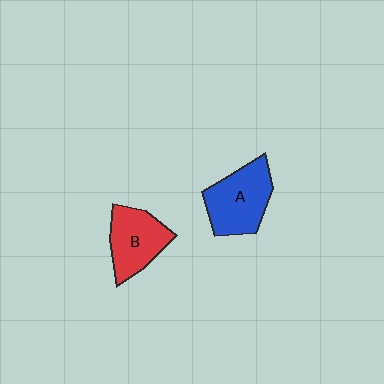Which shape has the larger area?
Shape A (blue).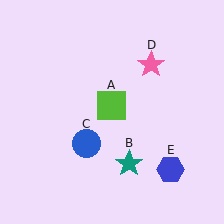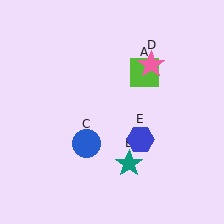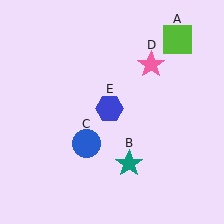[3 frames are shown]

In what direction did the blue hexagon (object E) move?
The blue hexagon (object E) moved up and to the left.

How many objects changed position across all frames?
2 objects changed position: lime square (object A), blue hexagon (object E).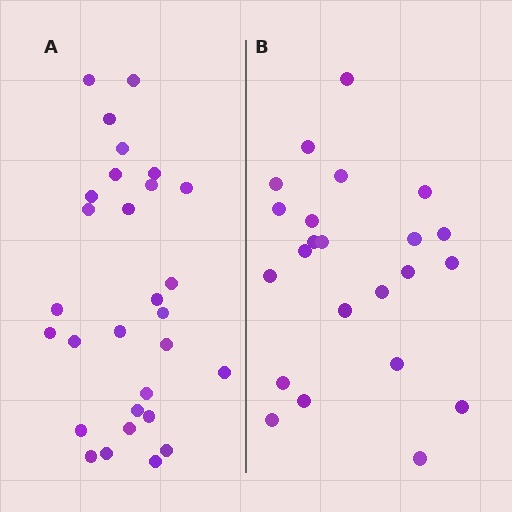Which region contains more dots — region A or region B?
Region A (the left region) has more dots.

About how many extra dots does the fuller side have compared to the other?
Region A has about 6 more dots than region B.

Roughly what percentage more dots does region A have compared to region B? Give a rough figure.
About 25% more.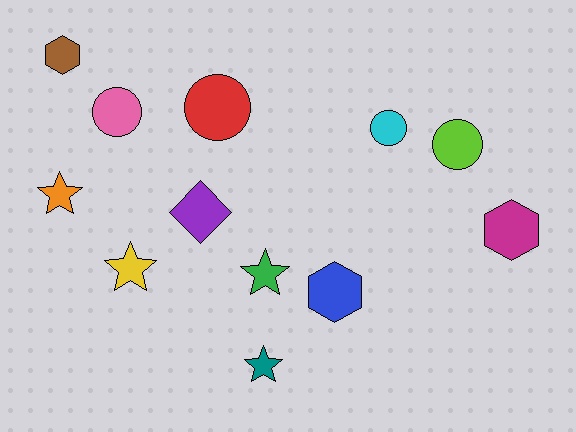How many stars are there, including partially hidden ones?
There are 4 stars.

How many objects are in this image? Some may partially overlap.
There are 12 objects.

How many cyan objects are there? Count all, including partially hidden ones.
There is 1 cyan object.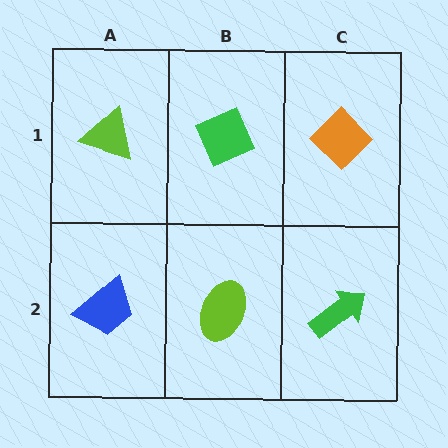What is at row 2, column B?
A lime ellipse.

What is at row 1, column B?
A green diamond.